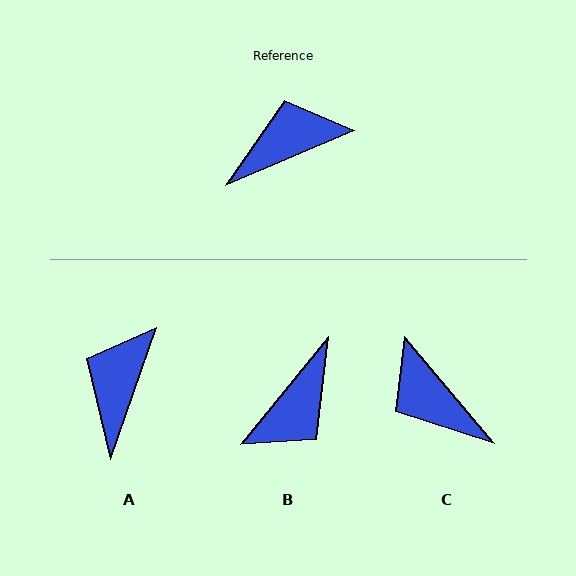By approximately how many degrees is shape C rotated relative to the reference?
Approximately 107 degrees counter-clockwise.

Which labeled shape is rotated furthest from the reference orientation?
B, about 152 degrees away.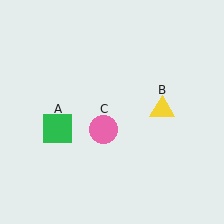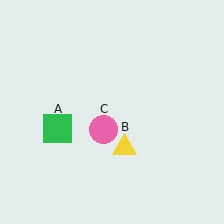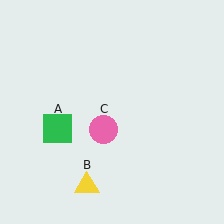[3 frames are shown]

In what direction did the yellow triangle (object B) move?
The yellow triangle (object B) moved down and to the left.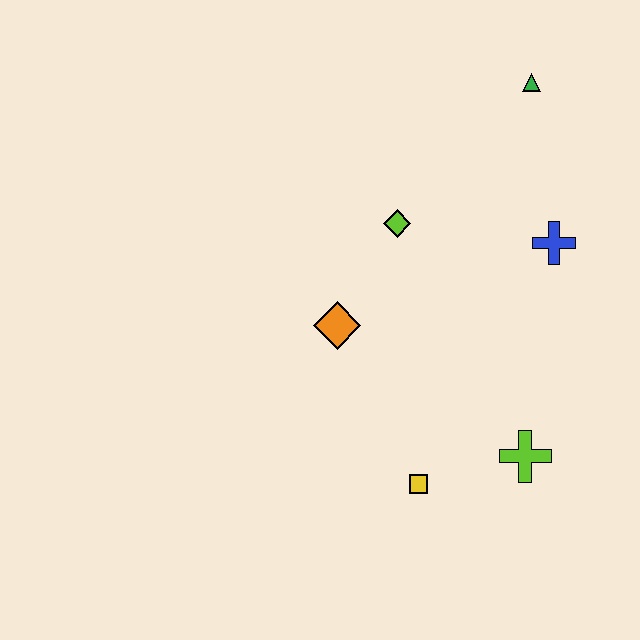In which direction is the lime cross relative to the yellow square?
The lime cross is to the right of the yellow square.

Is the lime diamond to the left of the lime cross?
Yes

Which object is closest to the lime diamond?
The orange diamond is closest to the lime diamond.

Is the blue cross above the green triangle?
No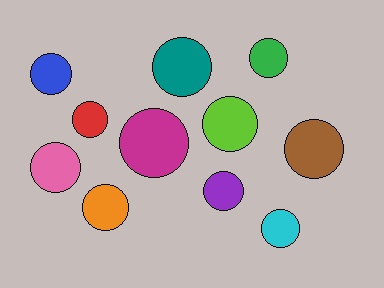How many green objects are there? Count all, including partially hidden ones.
There is 1 green object.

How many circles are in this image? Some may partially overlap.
There are 11 circles.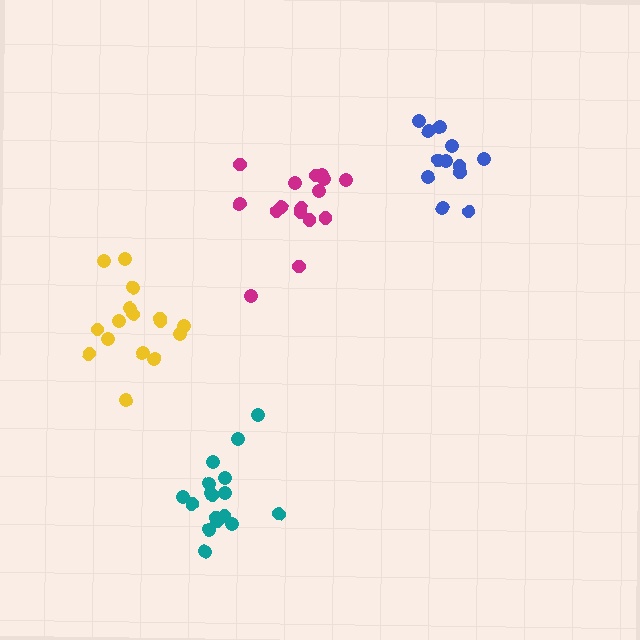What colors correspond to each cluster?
The clusters are colored: magenta, yellow, teal, blue.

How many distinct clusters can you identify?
There are 4 distinct clusters.